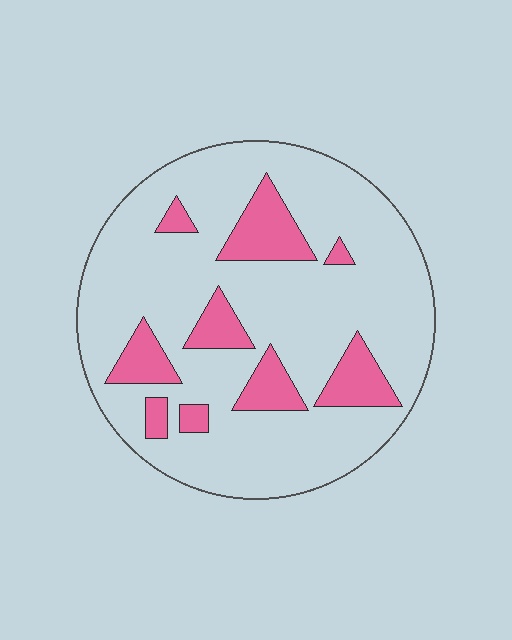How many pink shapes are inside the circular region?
9.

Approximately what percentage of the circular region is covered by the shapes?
Approximately 20%.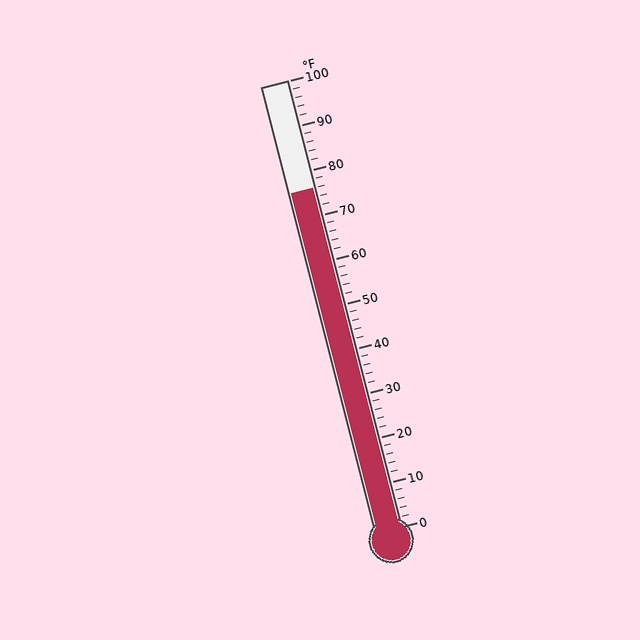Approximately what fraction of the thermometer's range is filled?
The thermometer is filled to approximately 75% of its range.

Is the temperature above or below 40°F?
The temperature is above 40°F.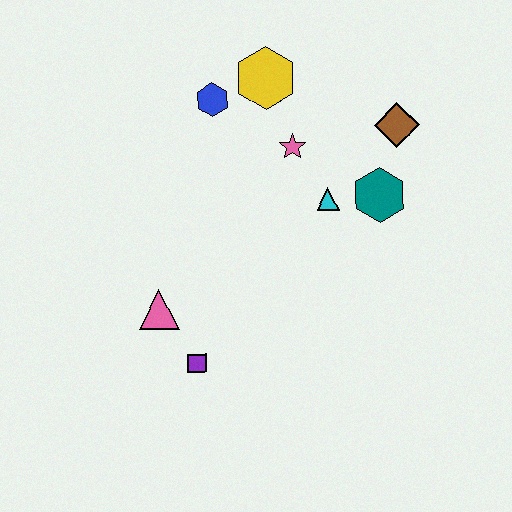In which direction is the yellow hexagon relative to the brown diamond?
The yellow hexagon is to the left of the brown diamond.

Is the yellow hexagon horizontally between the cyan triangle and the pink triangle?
Yes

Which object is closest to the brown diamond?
The teal hexagon is closest to the brown diamond.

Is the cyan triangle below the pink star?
Yes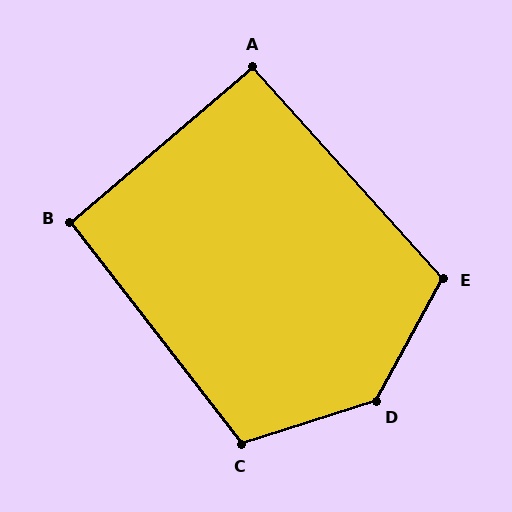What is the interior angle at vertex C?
Approximately 110 degrees (obtuse).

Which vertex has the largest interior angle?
D, at approximately 136 degrees.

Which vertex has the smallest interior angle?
A, at approximately 92 degrees.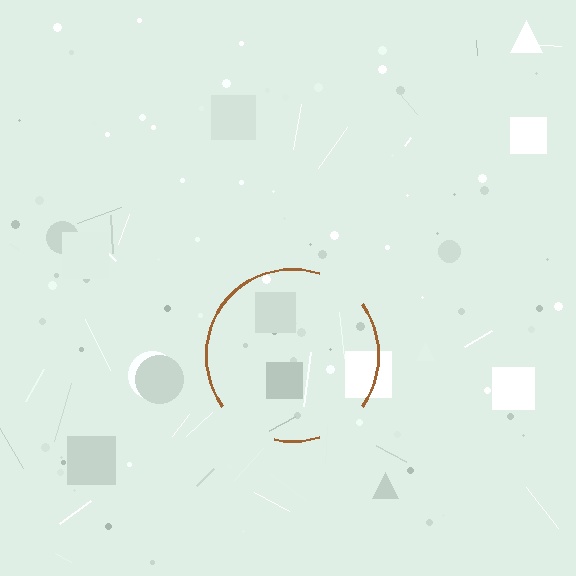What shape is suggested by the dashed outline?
The dashed outline suggests a circle.